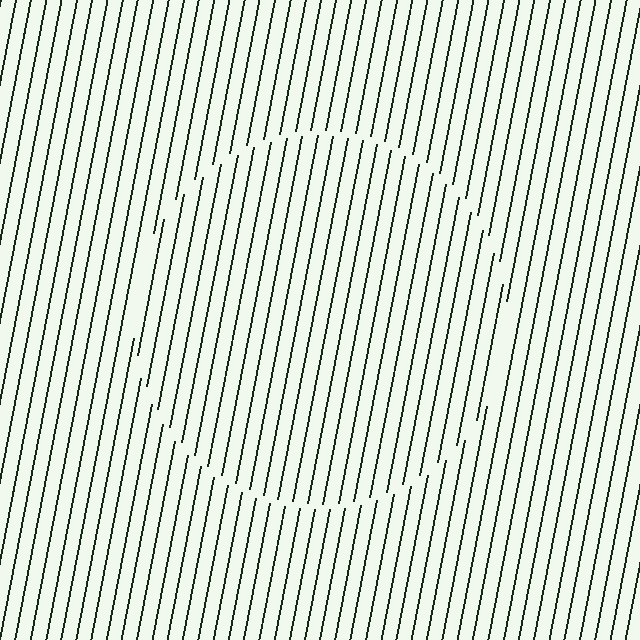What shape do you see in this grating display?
An illusory circle. The interior of the shape contains the same grating, shifted by half a period — the contour is defined by the phase discontinuity where line-ends from the inner and outer gratings abut.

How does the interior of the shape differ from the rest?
The interior of the shape contains the same grating, shifted by half a period — the contour is defined by the phase discontinuity where line-ends from the inner and outer gratings abut.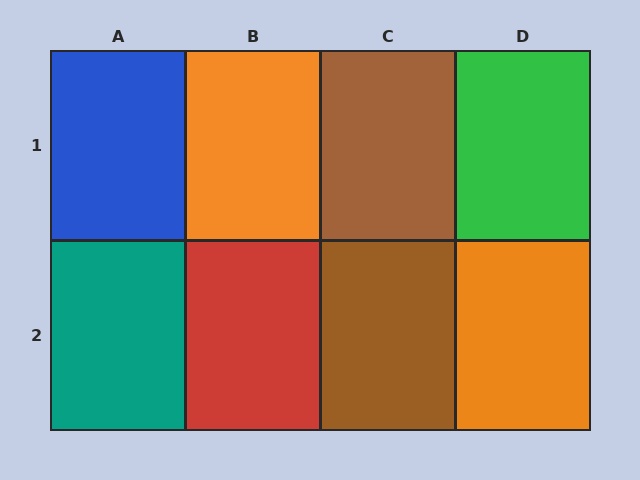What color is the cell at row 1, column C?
Brown.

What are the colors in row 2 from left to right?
Teal, red, brown, orange.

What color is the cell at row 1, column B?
Orange.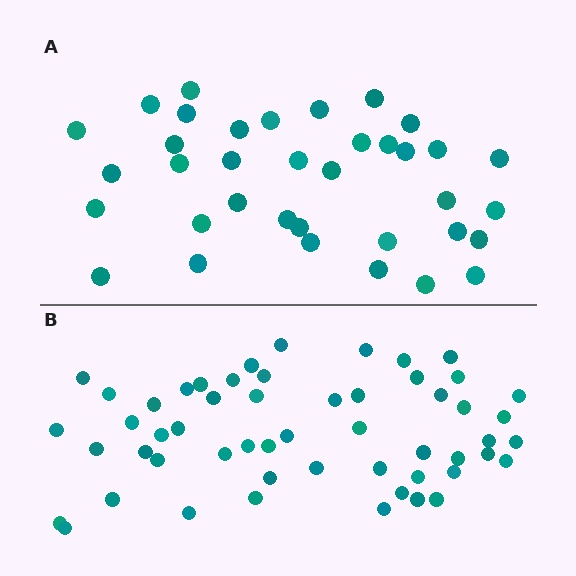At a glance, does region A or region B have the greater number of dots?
Region B (the bottom region) has more dots.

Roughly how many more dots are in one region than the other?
Region B has approximately 20 more dots than region A.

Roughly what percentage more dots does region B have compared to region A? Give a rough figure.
About 50% more.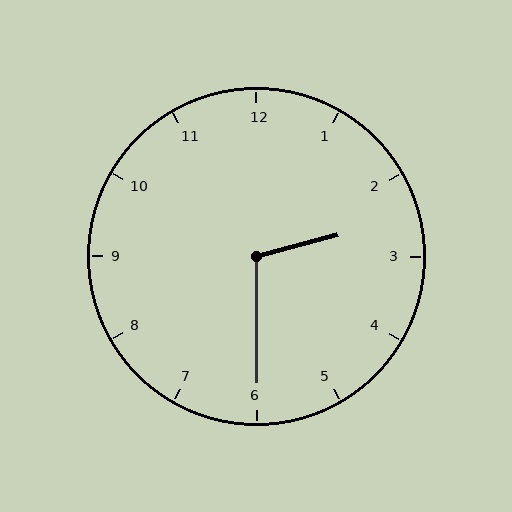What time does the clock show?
2:30.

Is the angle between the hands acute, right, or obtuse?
It is obtuse.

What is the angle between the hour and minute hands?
Approximately 105 degrees.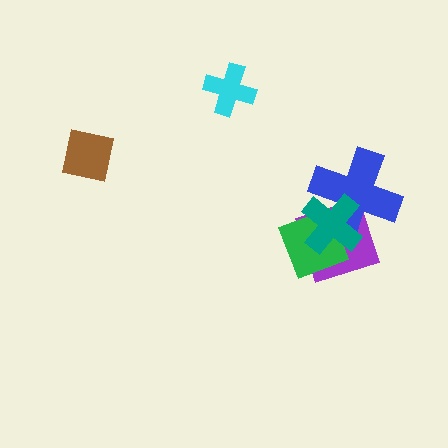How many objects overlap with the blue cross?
3 objects overlap with the blue cross.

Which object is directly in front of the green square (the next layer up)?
The blue cross is directly in front of the green square.